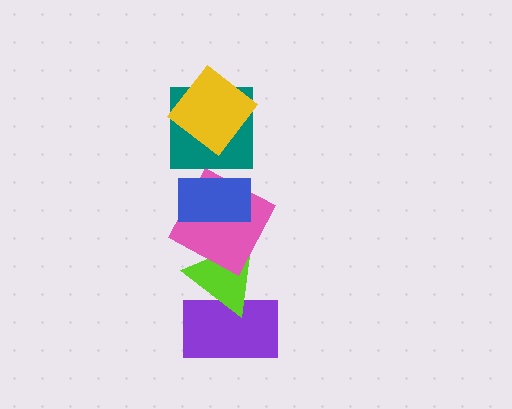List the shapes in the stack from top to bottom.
From top to bottom: the yellow diamond, the teal square, the blue rectangle, the pink square, the lime triangle, the purple rectangle.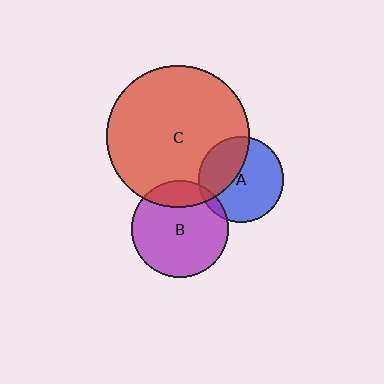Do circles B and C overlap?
Yes.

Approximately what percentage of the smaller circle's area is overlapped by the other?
Approximately 20%.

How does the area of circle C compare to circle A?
Approximately 2.8 times.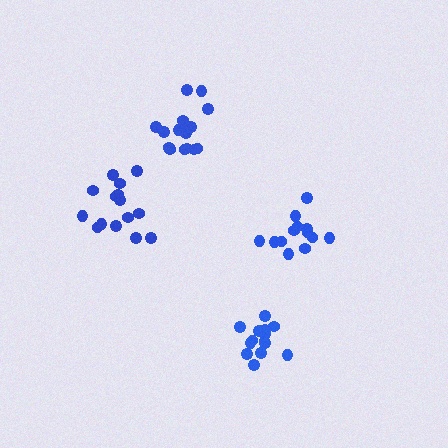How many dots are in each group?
Group 1: 15 dots, Group 2: 13 dots, Group 3: 15 dots, Group 4: 16 dots (59 total).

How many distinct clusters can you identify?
There are 4 distinct clusters.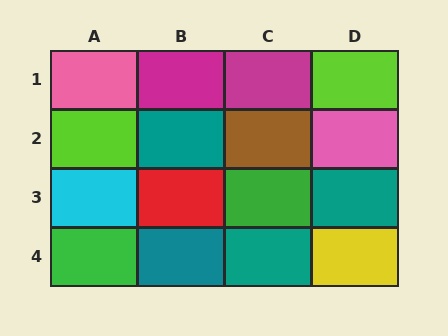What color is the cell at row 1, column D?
Lime.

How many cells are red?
1 cell is red.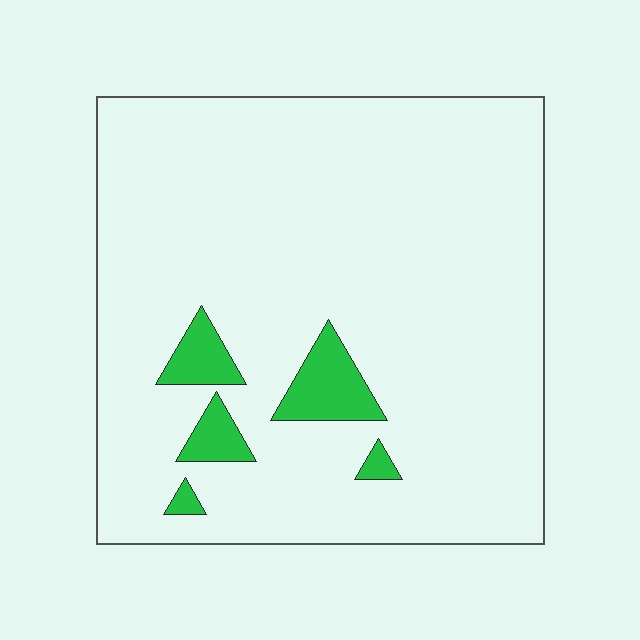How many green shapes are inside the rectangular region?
5.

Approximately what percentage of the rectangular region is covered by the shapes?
Approximately 5%.